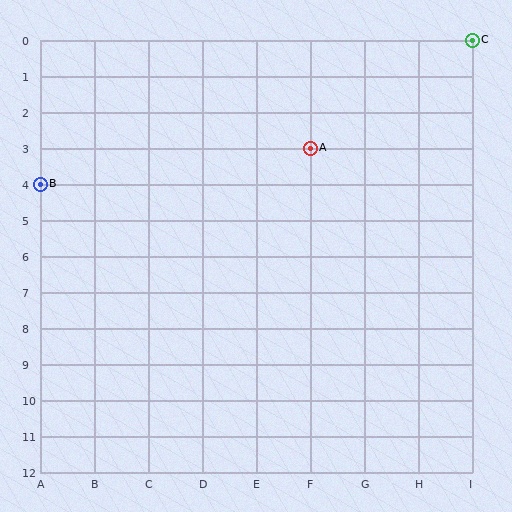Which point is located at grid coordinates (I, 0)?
Point C is at (I, 0).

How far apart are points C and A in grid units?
Points C and A are 3 columns and 3 rows apart (about 4.2 grid units diagonally).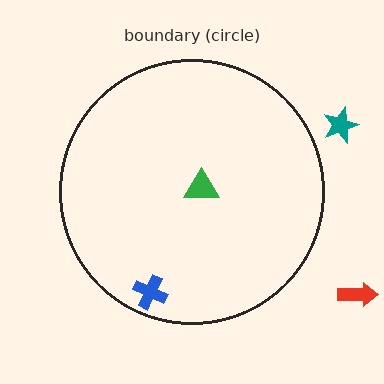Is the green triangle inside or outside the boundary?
Inside.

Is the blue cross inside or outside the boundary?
Inside.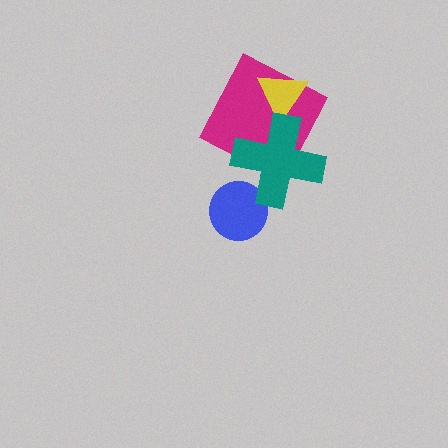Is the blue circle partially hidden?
Yes, it is partially covered by another shape.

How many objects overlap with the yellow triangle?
2 objects overlap with the yellow triangle.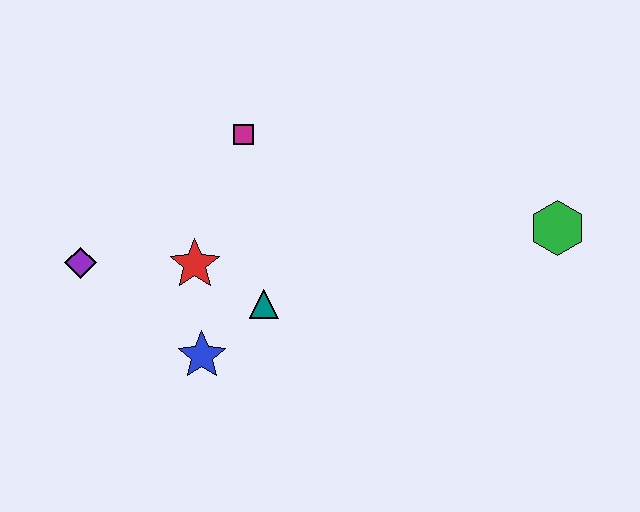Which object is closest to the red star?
The teal triangle is closest to the red star.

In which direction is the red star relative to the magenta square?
The red star is below the magenta square.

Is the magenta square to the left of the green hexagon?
Yes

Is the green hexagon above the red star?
Yes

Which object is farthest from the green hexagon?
The purple diamond is farthest from the green hexagon.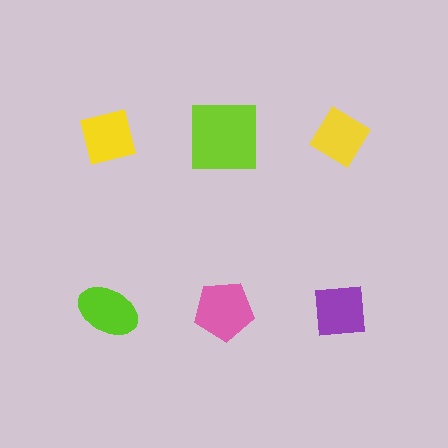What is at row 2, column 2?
A pink pentagon.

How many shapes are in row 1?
3 shapes.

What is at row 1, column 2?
A lime square.